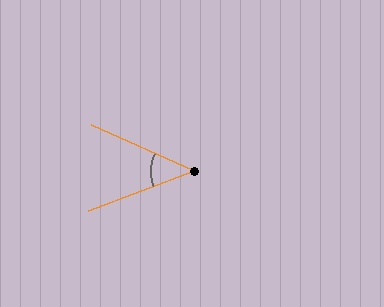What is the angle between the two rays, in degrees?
Approximately 45 degrees.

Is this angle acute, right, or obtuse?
It is acute.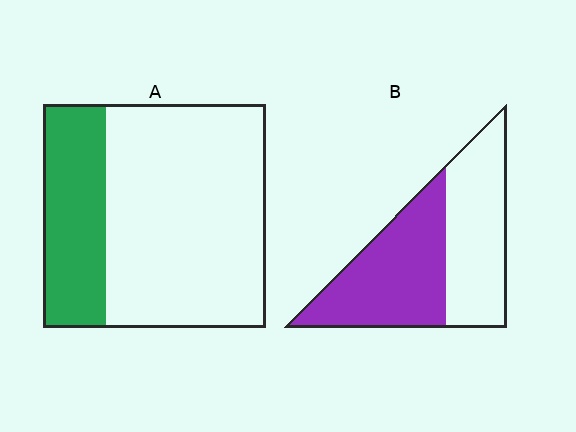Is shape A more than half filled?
No.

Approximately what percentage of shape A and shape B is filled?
A is approximately 30% and B is approximately 55%.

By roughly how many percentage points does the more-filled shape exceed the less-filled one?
By roughly 25 percentage points (B over A).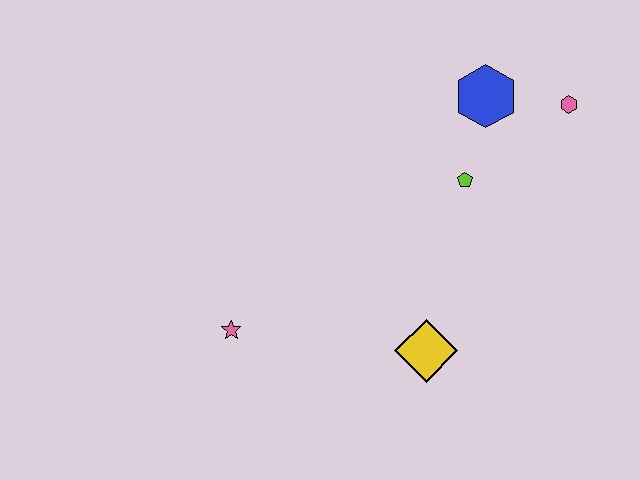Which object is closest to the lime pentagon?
The blue hexagon is closest to the lime pentagon.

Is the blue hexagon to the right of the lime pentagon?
Yes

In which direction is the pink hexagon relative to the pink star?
The pink hexagon is to the right of the pink star.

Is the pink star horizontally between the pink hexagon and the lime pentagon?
No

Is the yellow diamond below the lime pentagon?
Yes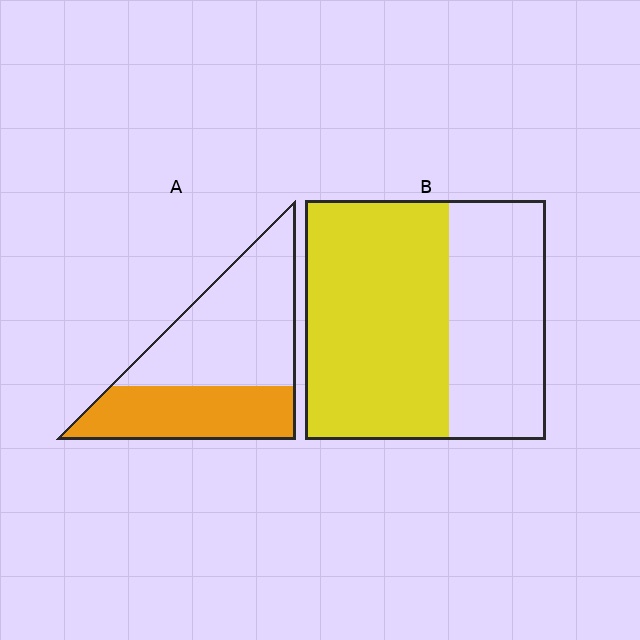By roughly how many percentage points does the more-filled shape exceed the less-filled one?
By roughly 20 percentage points (B over A).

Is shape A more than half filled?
No.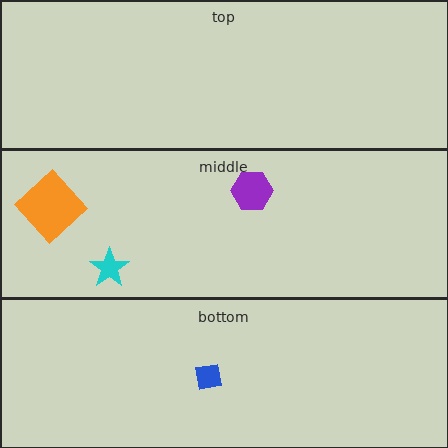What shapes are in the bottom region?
The blue square.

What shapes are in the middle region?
The purple hexagon, the cyan star, the orange diamond.